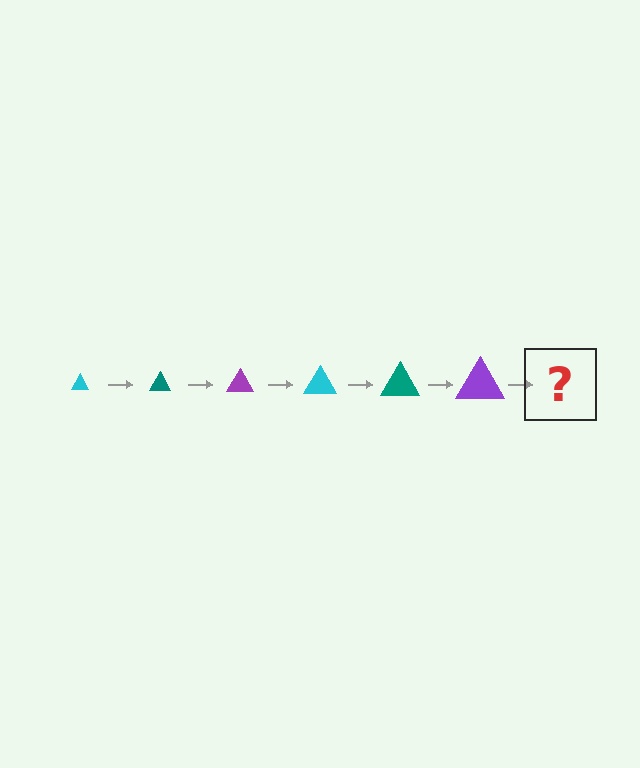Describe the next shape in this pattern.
It should be a cyan triangle, larger than the previous one.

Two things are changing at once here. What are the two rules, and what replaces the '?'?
The two rules are that the triangle grows larger each step and the color cycles through cyan, teal, and purple. The '?' should be a cyan triangle, larger than the previous one.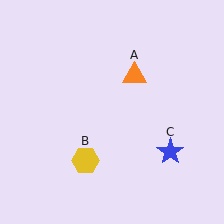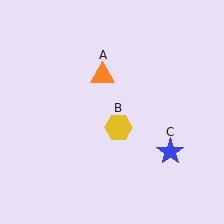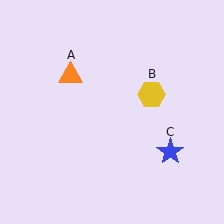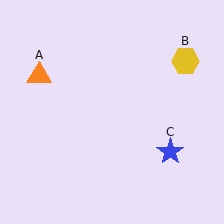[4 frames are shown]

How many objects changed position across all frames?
2 objects changed position: orange triangle (object A), yellow hexagon (object B).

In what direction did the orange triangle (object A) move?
The orange triangle (object A) moved left.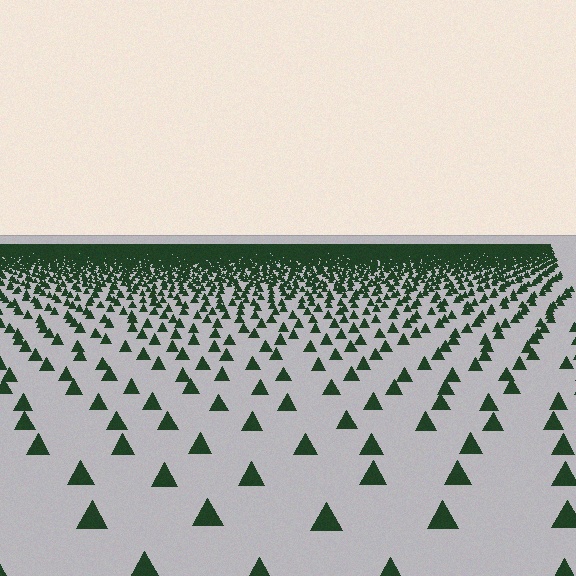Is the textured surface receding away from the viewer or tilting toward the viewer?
The surface is receding away from the viewer. Texture elements get smaller and denser toward the top.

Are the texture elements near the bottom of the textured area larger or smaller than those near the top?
Larger. Near the bottom, elements are closer to the viewer and appear at a bigger on-screen size.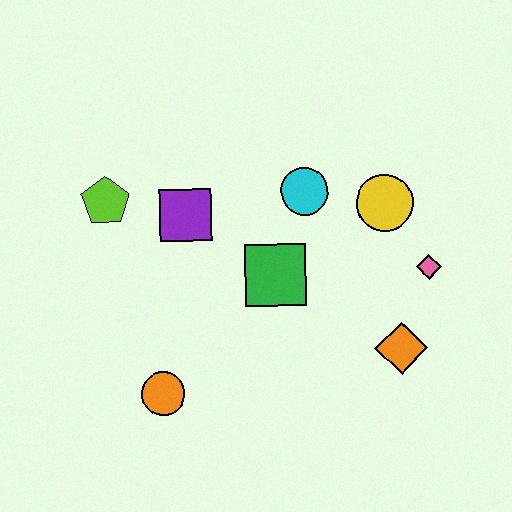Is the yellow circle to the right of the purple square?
Yes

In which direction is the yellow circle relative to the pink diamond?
The yellow circle is above the pink diamond.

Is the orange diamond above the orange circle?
Yes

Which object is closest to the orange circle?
The green square is closest to the orange circle.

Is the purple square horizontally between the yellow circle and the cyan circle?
No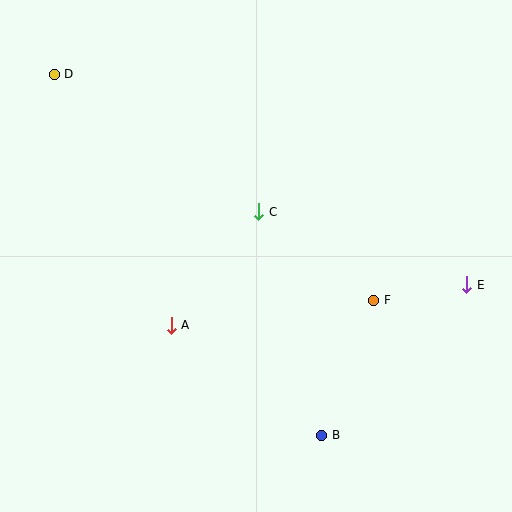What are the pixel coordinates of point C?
Point C is at (259, 212).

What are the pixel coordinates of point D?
Point D is at (54, 74).